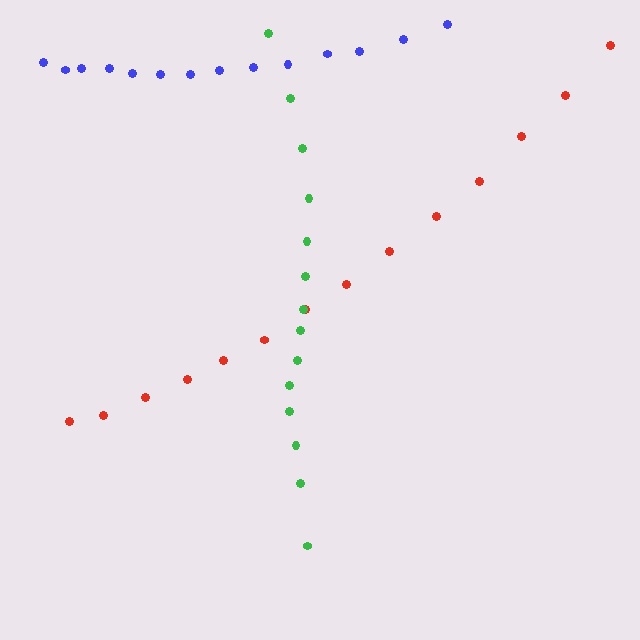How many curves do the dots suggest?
There are 3 distinct paths.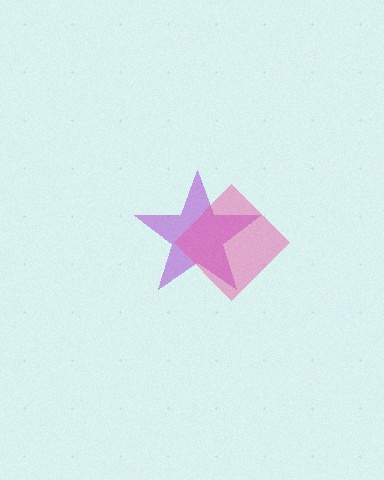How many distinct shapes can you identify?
There are 2 distinct shapes: a purple star, a pink diamond.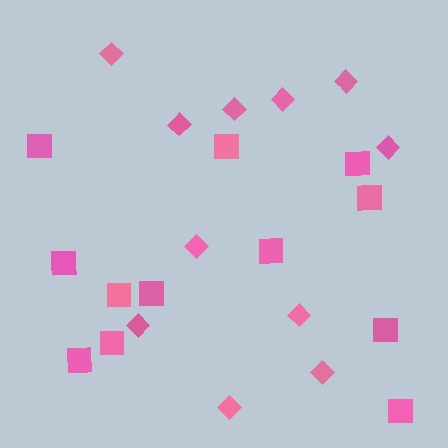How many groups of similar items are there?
There are 2 groups: one group of diamonds (11) and one group of squares (12).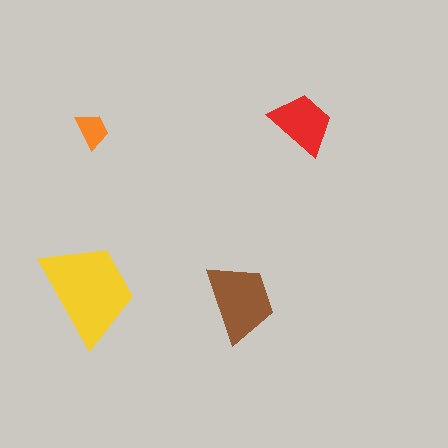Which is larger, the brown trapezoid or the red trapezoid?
The brown one.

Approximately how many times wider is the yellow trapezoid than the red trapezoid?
About 1.5 times wider.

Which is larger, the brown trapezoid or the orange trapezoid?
The brown one.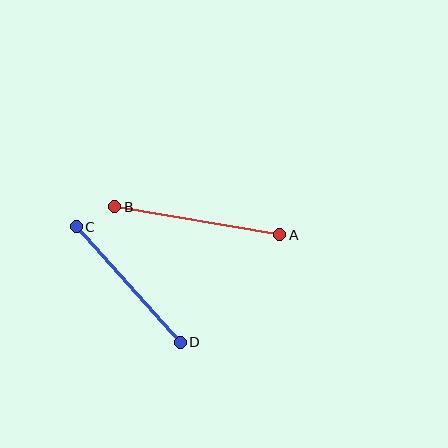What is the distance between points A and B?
The distance is approximately 167 pixels.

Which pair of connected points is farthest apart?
Points A and B are farthest apart.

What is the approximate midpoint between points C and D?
The midpoint is at approximately (128, 285) pixels.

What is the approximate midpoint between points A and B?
The midpoint is at approximately (197, 221) pixels.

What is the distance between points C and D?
The distance is approximately 155 pixels.